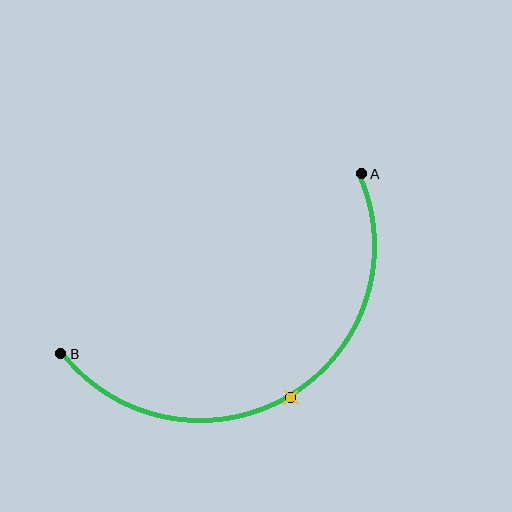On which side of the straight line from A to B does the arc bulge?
The arc bulges below the straight line connecting A and B.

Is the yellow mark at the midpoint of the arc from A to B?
Yes. The yellow mark lies on the arc at equal arc-length from both A and B — it is the arc midpoint.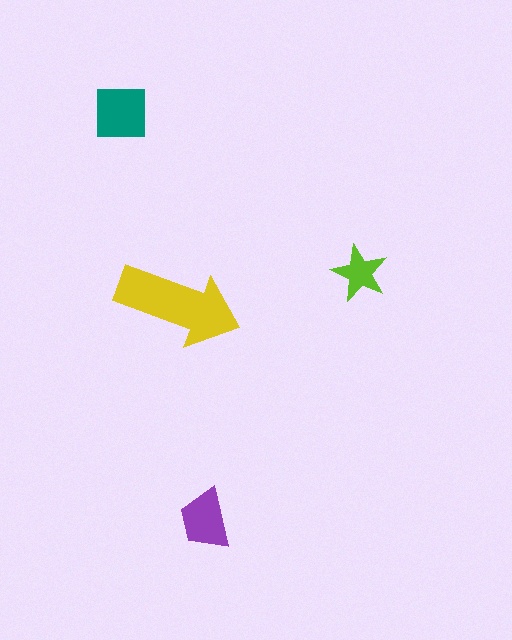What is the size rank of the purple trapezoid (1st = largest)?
3rd.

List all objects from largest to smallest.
The yellow arrow, the teal square, the purple trapezoid, the lime star.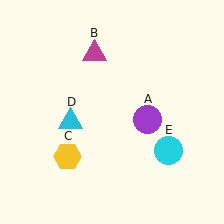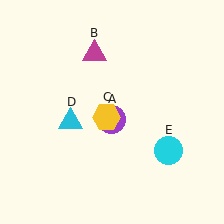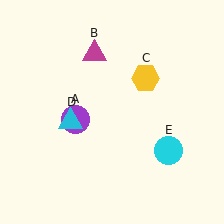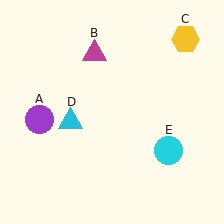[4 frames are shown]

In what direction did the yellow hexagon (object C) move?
The yellow hexagon (object C) moved up and to the right.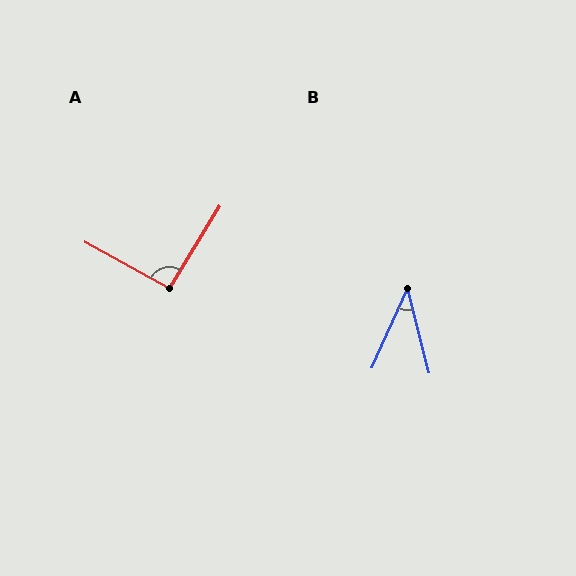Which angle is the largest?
A, at approximately 92 degrees.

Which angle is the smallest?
B, at approximately 38 degrees.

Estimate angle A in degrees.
Approximately 92 degrees.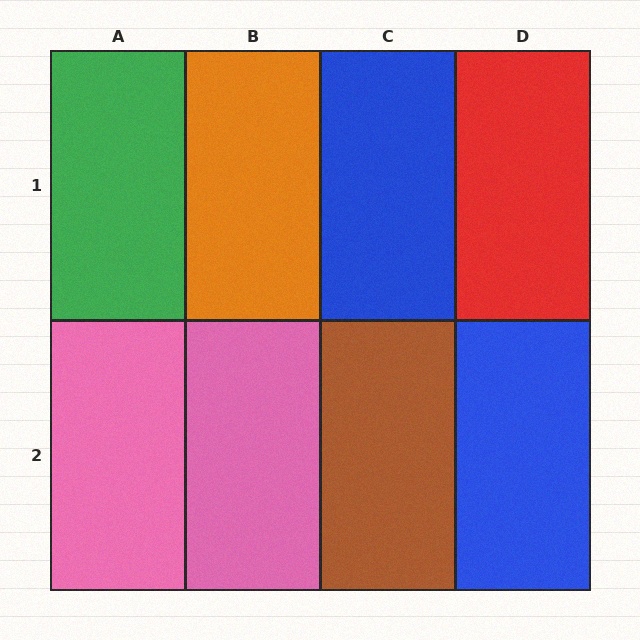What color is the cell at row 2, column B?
Pink.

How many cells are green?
1 cell is green.